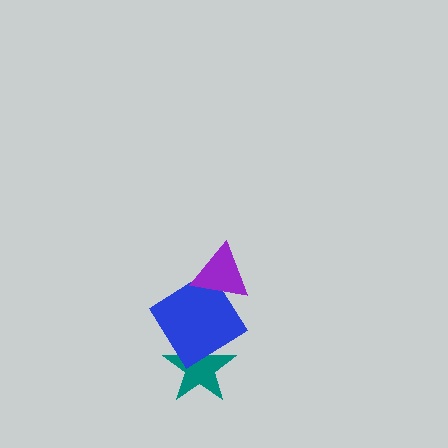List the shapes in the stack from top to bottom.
From top to bottom: the purple triangle, the blue diamond, the teal star.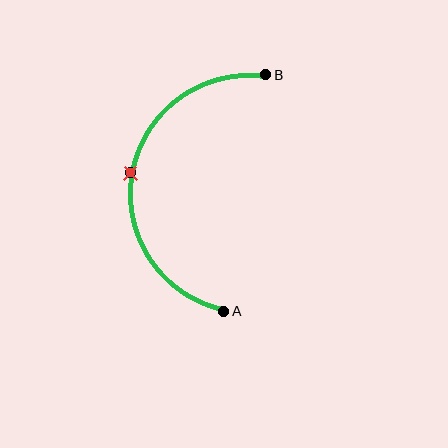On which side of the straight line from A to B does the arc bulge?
The arc bulges to the left of the straight line connecting A and B.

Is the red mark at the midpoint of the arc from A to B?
Yes. The red mark lies on the arc at equal arc-length from both A and B — it is the arc midpoint.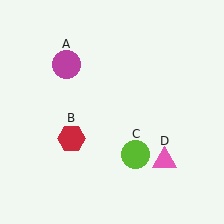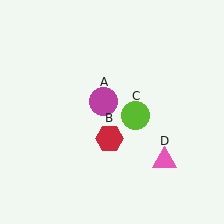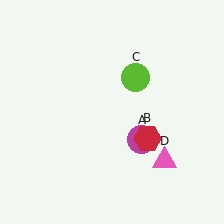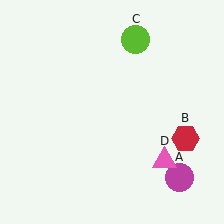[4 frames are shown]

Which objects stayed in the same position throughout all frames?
Pink triangle (object D) remained stationary.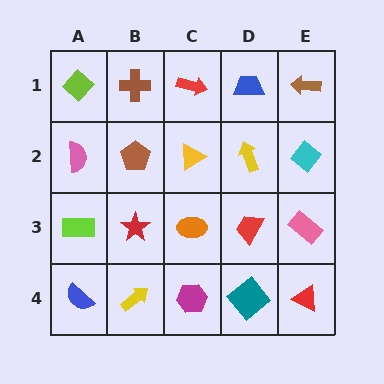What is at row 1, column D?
A blue trapezoid.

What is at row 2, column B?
A brown pentagon.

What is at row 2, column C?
A yellow triangle.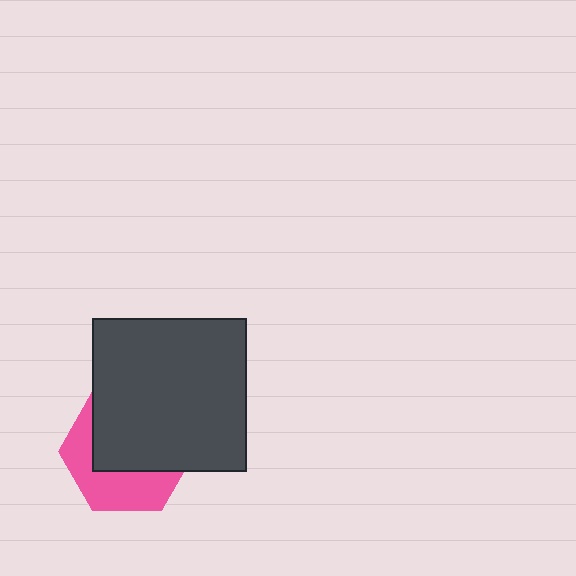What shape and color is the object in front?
The object in front is a dark gray rectangle.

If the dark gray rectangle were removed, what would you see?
You would see the complete pink hexagon.